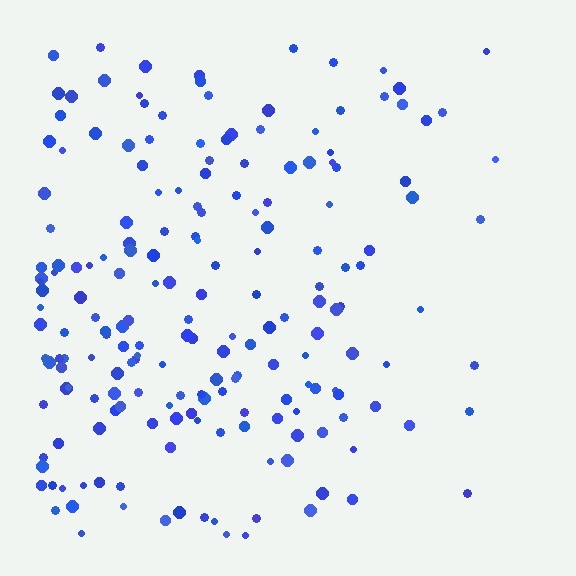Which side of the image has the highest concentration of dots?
The left.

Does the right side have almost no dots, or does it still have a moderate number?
Still a moderate number, just noticeably fewer than the left.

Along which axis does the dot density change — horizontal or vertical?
Horizontal.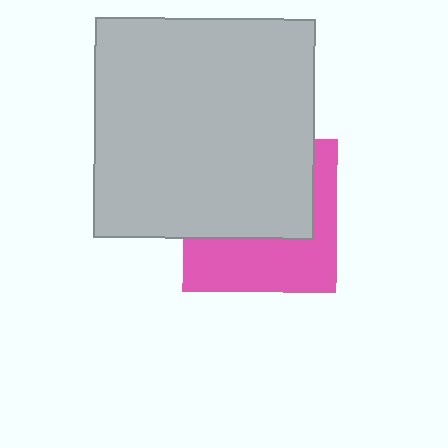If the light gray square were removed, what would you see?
You would see the complete pink square.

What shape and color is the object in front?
The object in front is a light gray square.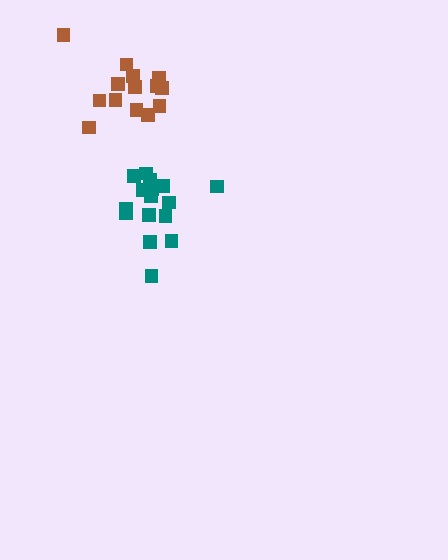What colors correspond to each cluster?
The clusters are colored: teal, brown.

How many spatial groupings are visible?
There are 2 spatial groupings.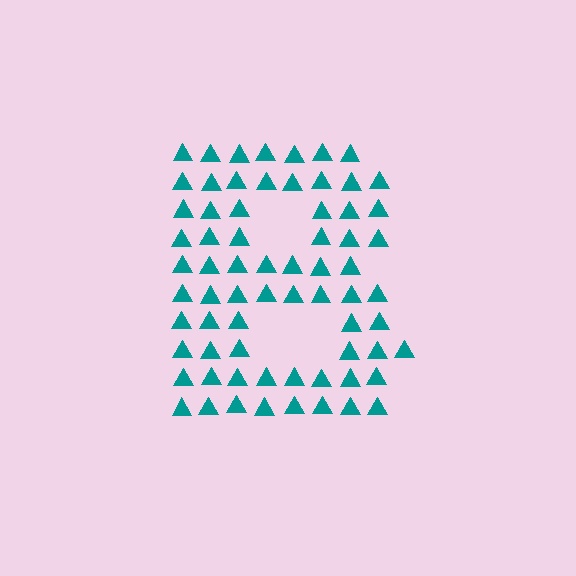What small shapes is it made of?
It is made of small triangles.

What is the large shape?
The large shape is the letter B.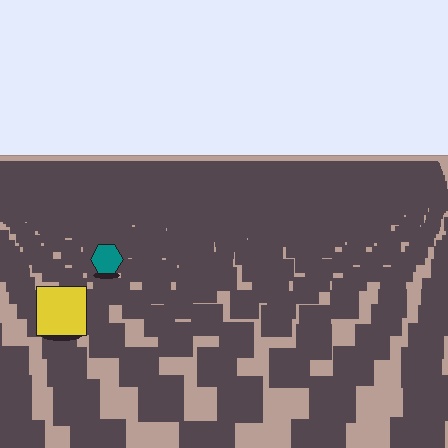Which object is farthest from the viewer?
The teal hexagon is farthest from the viewer. It appears smaller and the ground texture around it is denser.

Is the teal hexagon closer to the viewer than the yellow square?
No. The yellow square is closer — you can tell from the texture gradient: the ground texture is coarser near it.